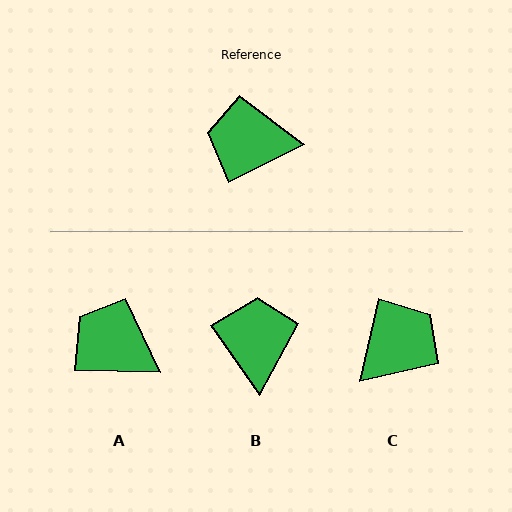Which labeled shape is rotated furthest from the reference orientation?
C, about 130 degrees away.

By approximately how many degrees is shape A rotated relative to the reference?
Approximately 28 degrees clockwise.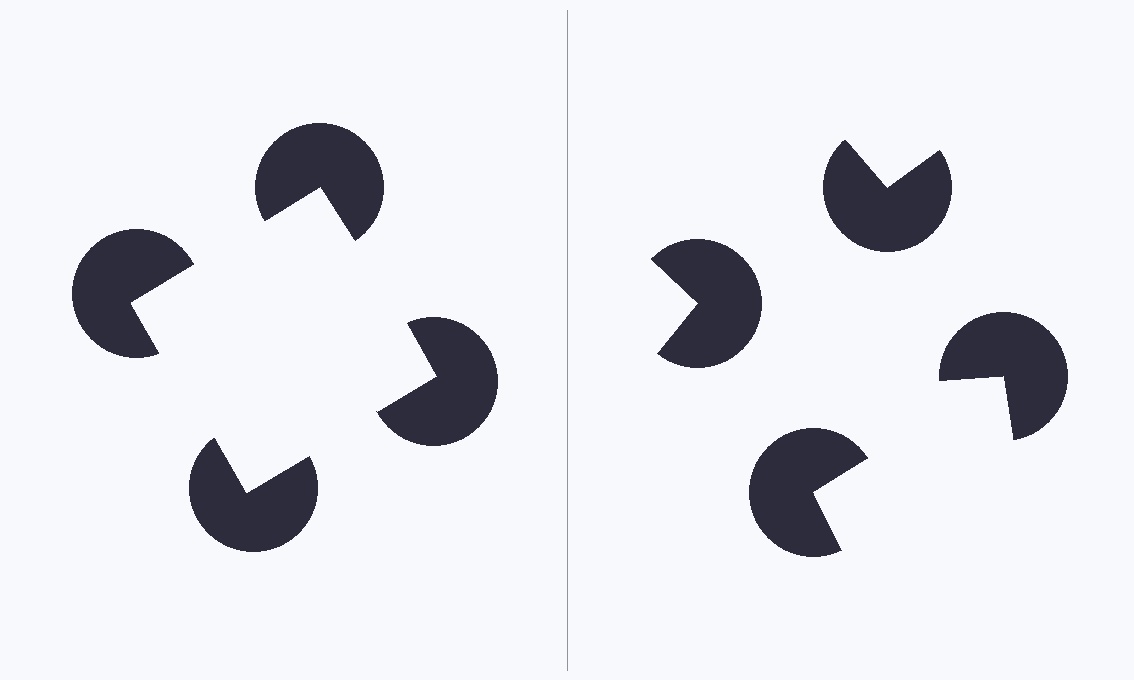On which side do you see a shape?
An illusory square appears on the left side. On the right side the wedge cuts are rotated, so no coherent shape forms.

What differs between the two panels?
The pac-man discs are positioned identically on both sides; only the wedge orientations differ. On the left they align to a square; on the right they are misaligned.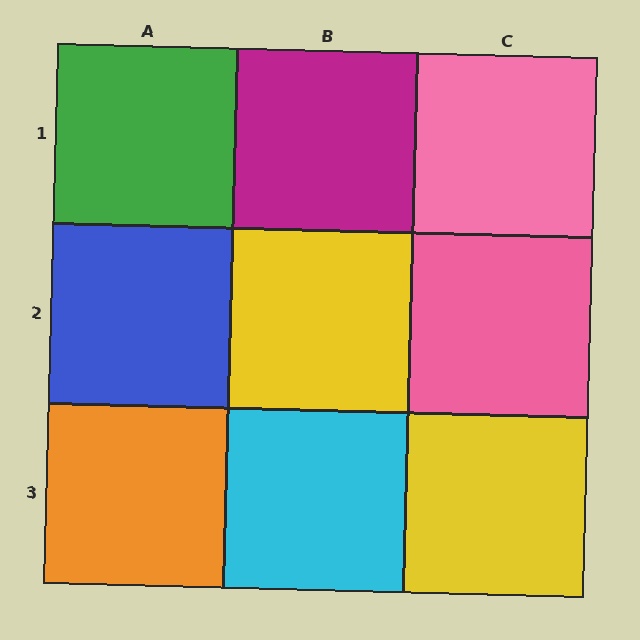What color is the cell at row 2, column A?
Blue.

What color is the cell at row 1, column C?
Pink.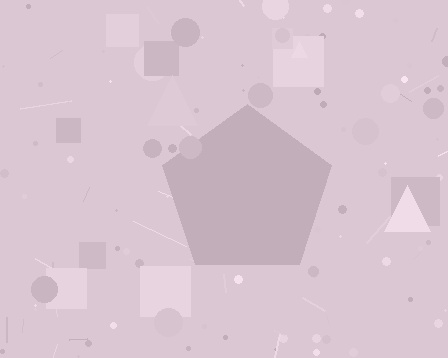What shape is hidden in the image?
A pentagon is hidden in the image.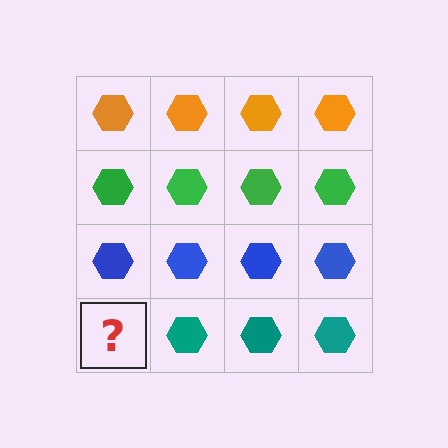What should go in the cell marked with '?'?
The missing cell should contain a teal hexagon.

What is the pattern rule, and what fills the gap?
The rule is that each row has a consistent color. The gap should be filled with a teal hexagon.